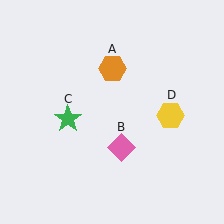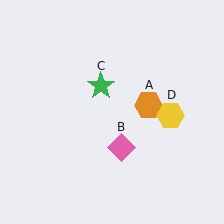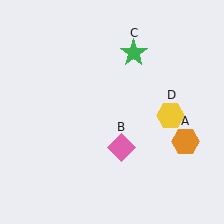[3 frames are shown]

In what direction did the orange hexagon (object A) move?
The orange hexagon (object A) moved down and to the right.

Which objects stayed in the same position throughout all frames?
Pink diamond (object B) and yellow hexagon (object D) remained stationary.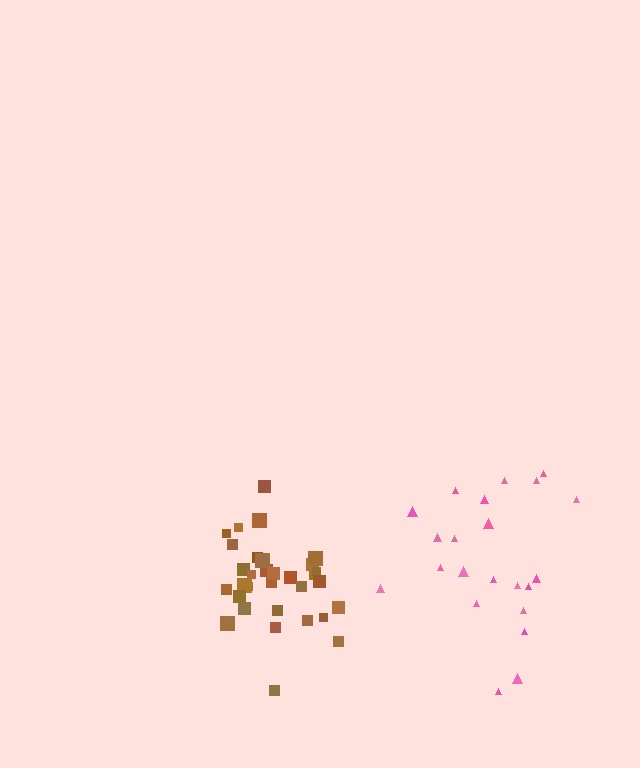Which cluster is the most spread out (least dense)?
Pink.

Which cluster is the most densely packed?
Brown.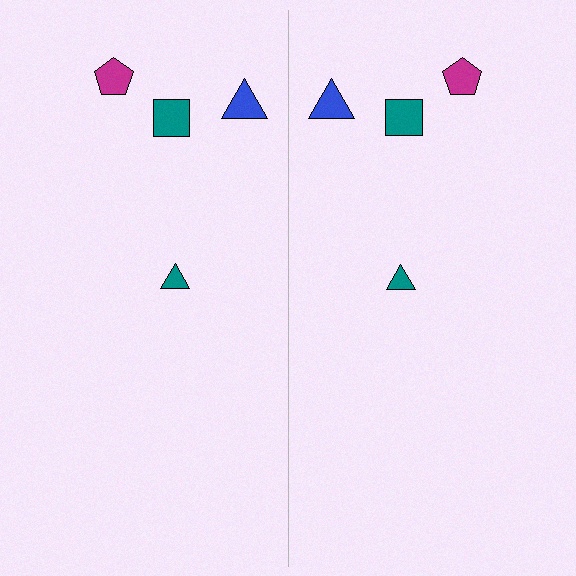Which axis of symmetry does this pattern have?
The pattern has a vertical axis of symmetry running through the center of the image.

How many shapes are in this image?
There are 8 shapes in this image.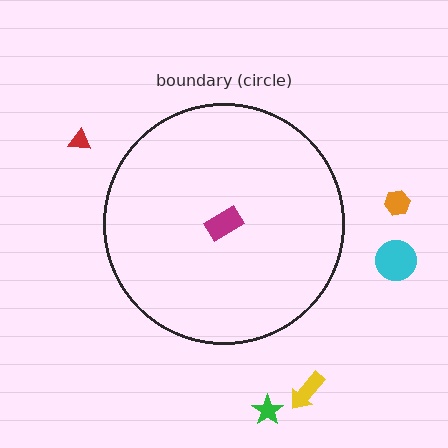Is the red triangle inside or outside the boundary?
Outside.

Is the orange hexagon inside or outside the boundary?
Outside.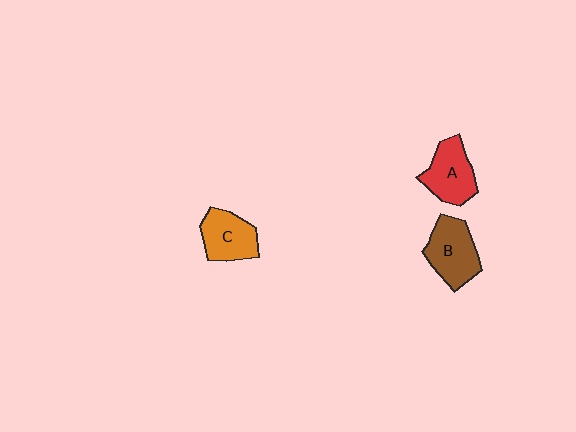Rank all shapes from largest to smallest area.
From largest to smallest: B (brown), A (red), C (orange).